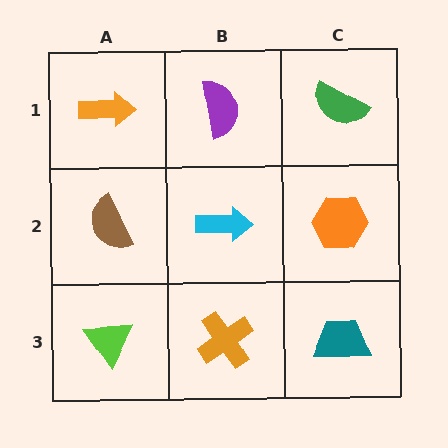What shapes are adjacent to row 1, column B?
A cyan arrow (row 2, column B), an orange arrow (row 1, column A), a green semicircle (row 1, column C).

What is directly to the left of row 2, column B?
A brown semicircle.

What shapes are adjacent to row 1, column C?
An orange hexagon (row 2, column C), a purple semicircle (row 1, column B).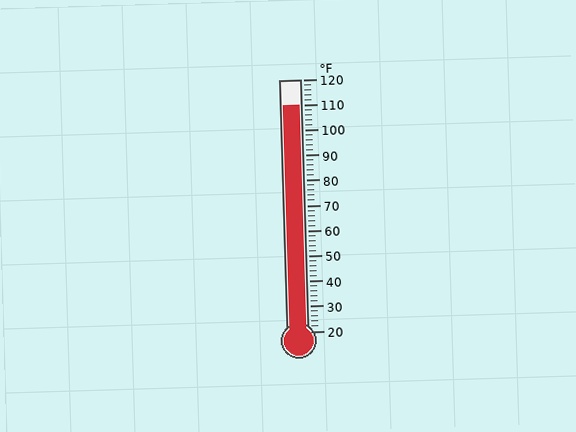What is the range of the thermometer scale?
The thermometer scale ranges from 20°F to 120°F.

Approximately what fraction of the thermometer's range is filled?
The thermometer is filled to approximately 90% of its range.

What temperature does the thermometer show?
The thermometer shows approximately 110°F.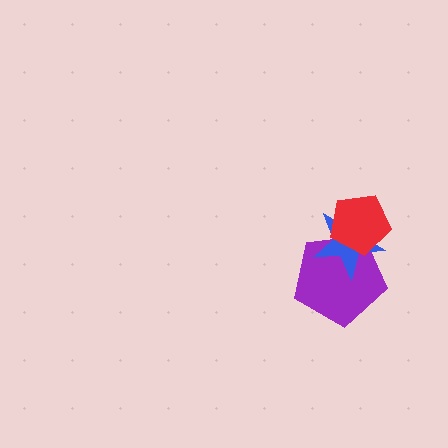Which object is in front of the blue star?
The red pentagon is in front of the blue star.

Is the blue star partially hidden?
Yes, it is partially covered by another shape.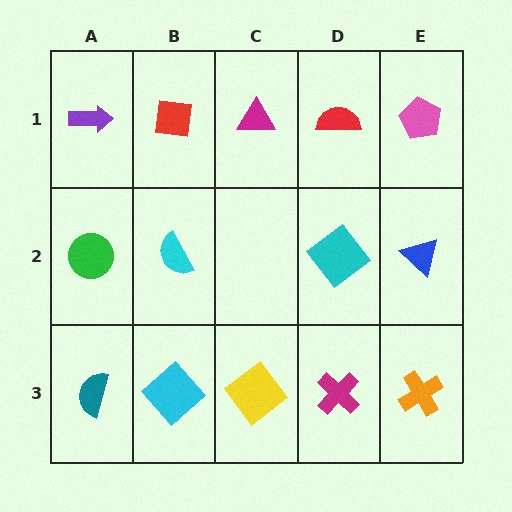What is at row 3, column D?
A magenta cross.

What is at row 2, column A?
A green circle.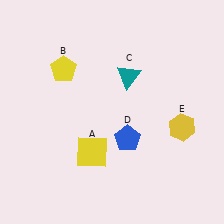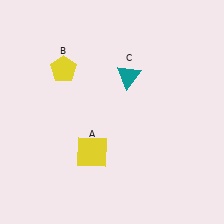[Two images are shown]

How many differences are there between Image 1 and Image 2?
There are 2 differences between the two images.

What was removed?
The yellow hexagon (E), the blue pentagon (D) were removed in Image 2.